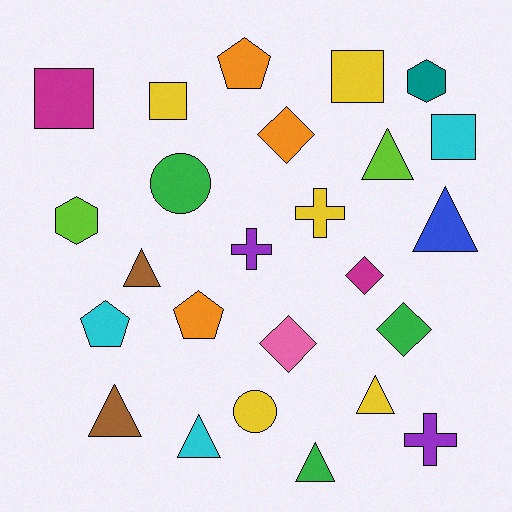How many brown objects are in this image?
There are 2 brown objects.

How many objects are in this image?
There are 25 objects.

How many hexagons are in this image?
There are 2 hexagons.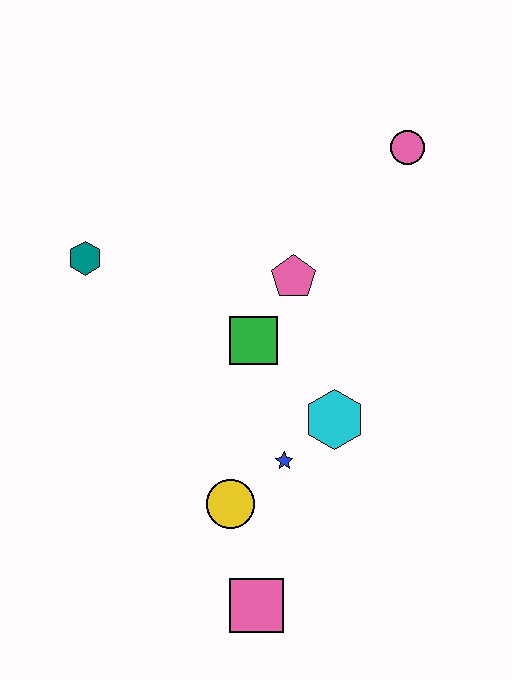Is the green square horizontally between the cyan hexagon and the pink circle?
No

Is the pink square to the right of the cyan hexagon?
No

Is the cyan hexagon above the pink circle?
No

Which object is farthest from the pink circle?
The pink square is farthest from the pink circle.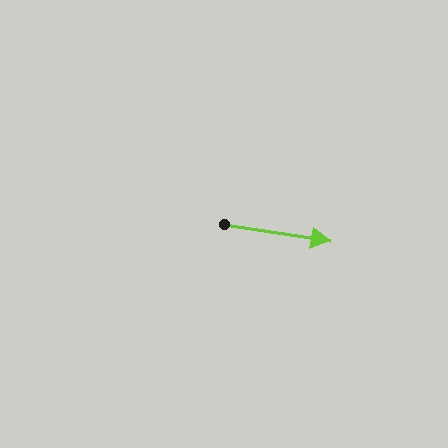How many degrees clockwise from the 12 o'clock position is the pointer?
Approximately 99 degrees.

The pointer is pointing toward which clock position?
Roughly 3 o'clock.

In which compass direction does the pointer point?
East.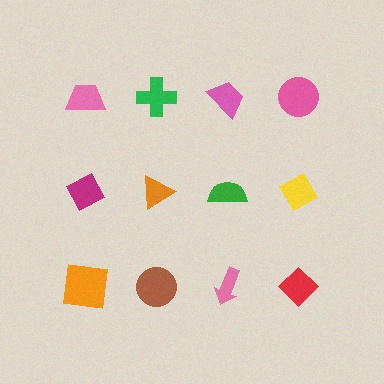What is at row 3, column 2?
A brown circle.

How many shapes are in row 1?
4 shapes.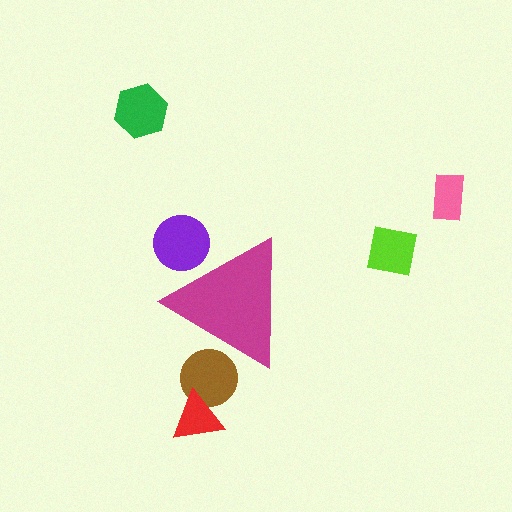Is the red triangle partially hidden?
No, the red triangle is fully visible.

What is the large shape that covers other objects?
A magenta triangle.